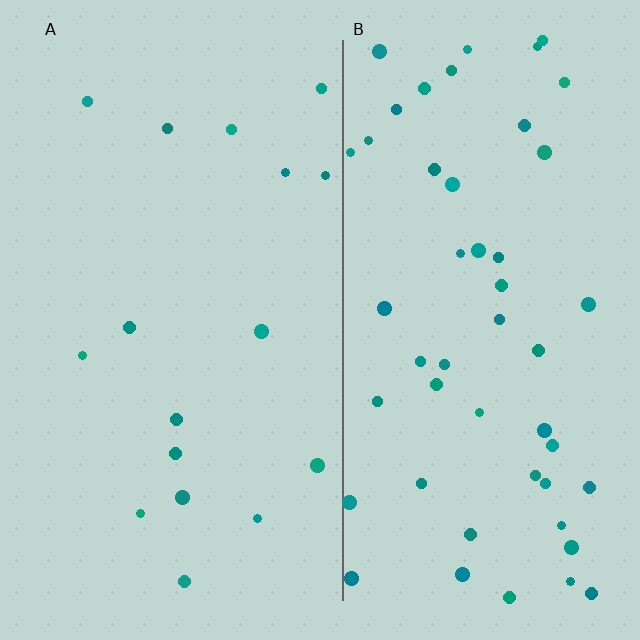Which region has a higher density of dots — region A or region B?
B (the right).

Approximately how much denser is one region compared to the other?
Approximately 3.1× — region B over region A.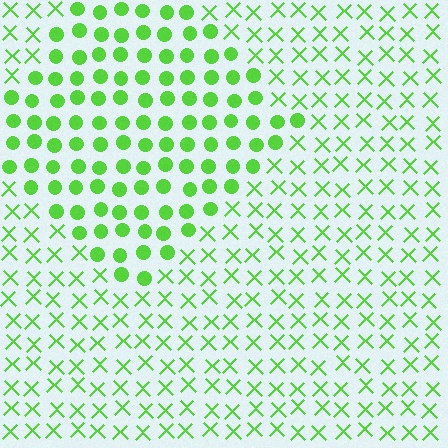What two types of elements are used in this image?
The image uses circles inside the diamond region and X marks outside it.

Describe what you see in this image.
The image is filled with small lime elements arranged in a uniform grid. A diamond-shaped region contains circles, while the surrounding area contains X marks. The boundary is defined purely by the change in element shape.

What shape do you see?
I see a diamond.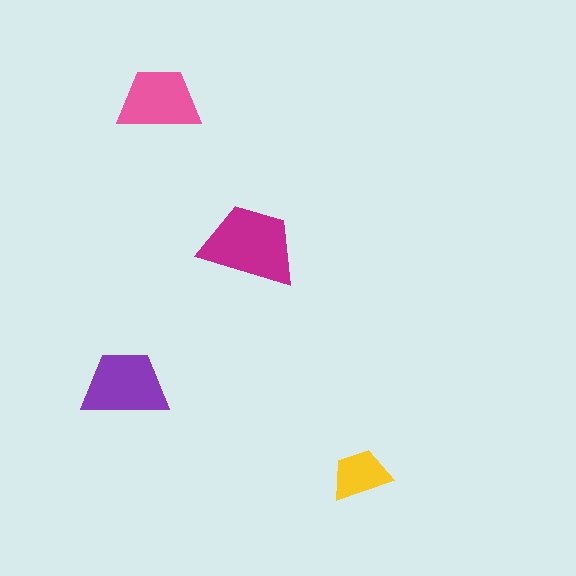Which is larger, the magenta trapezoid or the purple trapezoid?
The magenta one.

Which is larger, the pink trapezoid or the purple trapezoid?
The purple one.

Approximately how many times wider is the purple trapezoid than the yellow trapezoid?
About 1.5 times wider.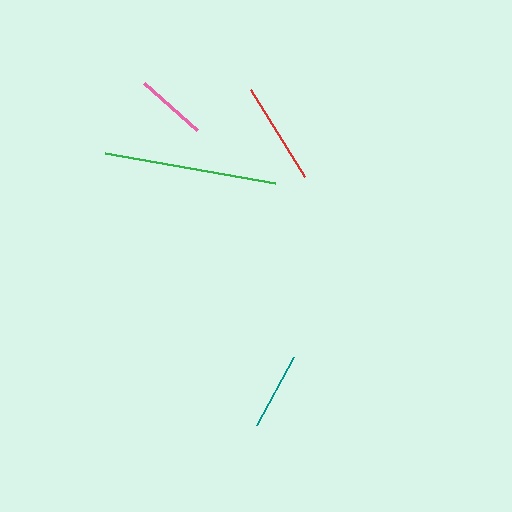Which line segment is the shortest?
The pink line is the shortest at approximately 70 pixels.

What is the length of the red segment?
The red segment is approximately 103 pixels long.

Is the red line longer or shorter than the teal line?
The red line is longer than the teal line.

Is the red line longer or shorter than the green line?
The green line is longer than the red line.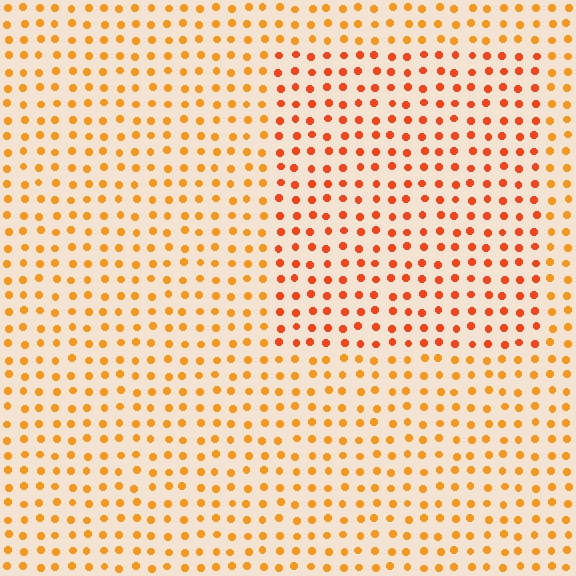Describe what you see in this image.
The image is filled with small orange elements in a uniform arrangement. A rectangle-shaped region is visible where the elements are tinted to a slightly different hue, forming a subtle color boundary.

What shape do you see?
I see a rectangle.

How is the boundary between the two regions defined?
The boundary is defined purely by a slight shift in hue (about 23 degrees). Spacing, size, and orientation are identical on both sides.